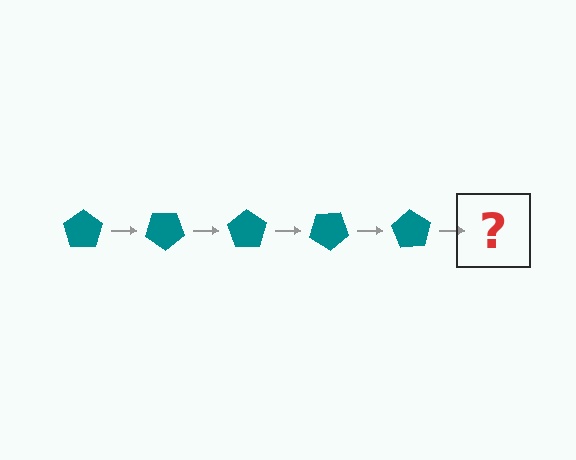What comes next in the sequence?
The next element should be a teal pentagon rotated 175 degrees.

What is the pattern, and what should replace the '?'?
The pattern is that the pentagon rotates 35 degrees each step. The '?' should be a teal pentagon rotated 175 degrees.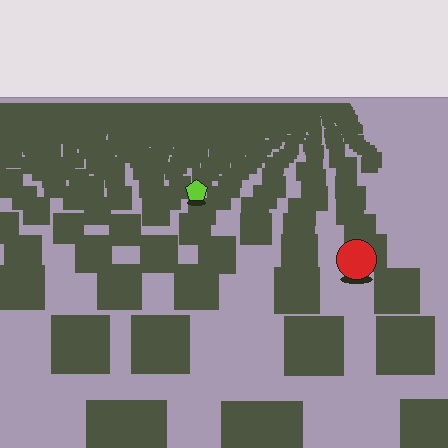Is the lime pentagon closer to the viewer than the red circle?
No. The red circle is closer — you can tell from the texture gradient: the ground texture is coarser near it.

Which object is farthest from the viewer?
The lime pentagon is farthest from the viewer. It appears smaller and the ground texture around it is denser.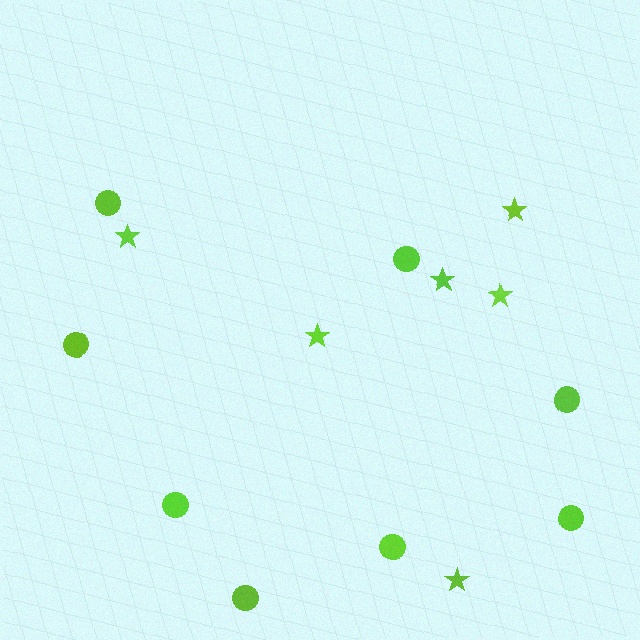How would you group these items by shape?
There are 2 groups: one group of circles (8) and one group of stars (6).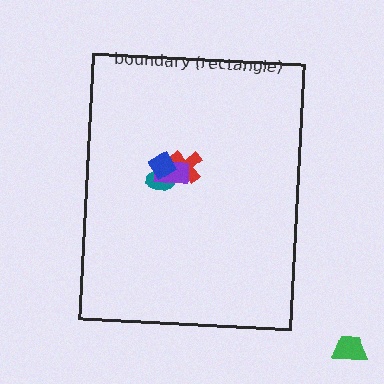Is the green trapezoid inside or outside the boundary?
Outside.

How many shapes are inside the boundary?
4 inside, 1 outside.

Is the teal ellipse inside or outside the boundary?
Inside.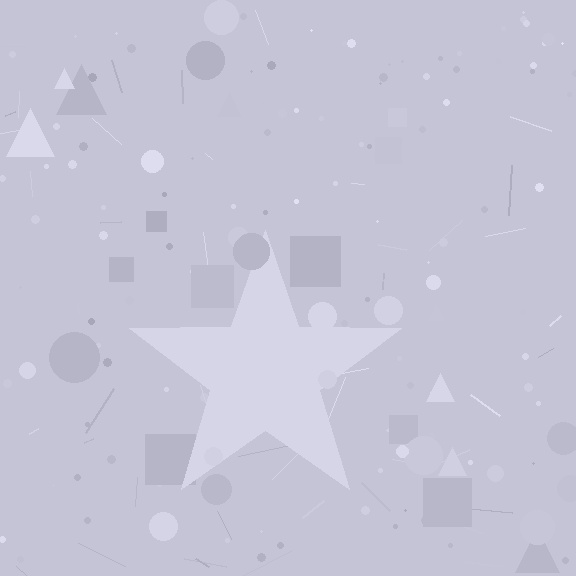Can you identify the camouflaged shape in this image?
The camouflaged shape is a star.